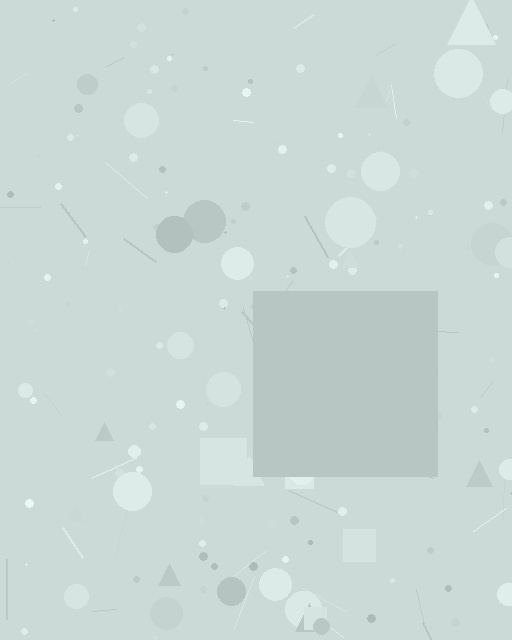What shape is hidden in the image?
A square is hidden in the image.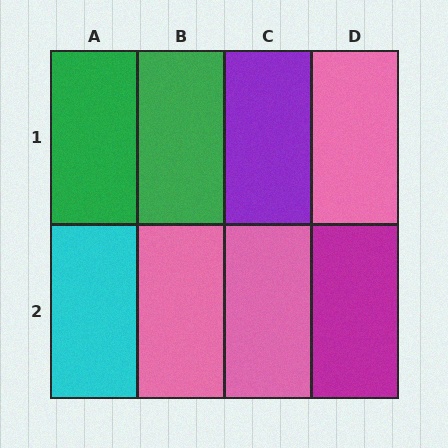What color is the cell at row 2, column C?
Pink.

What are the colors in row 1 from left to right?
Green, green, purple, pink.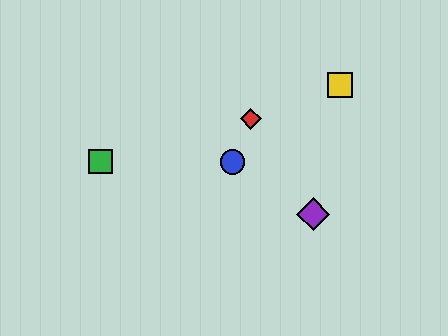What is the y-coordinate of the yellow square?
The yellow square is at y≈85.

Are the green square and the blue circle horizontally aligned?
Yes, both are at y≈162.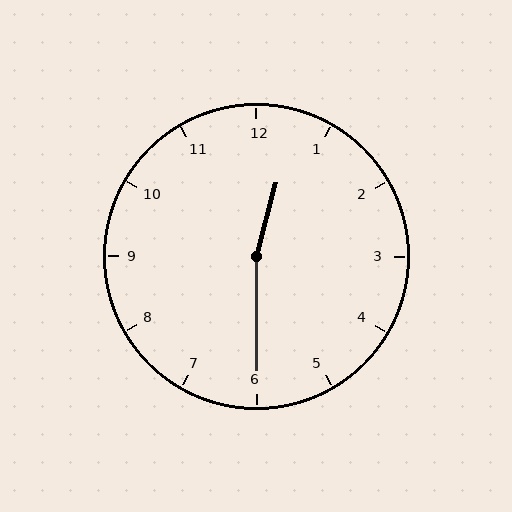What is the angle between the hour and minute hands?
Approximately 165 degrees.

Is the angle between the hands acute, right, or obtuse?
It is obtuse.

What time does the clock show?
12:30.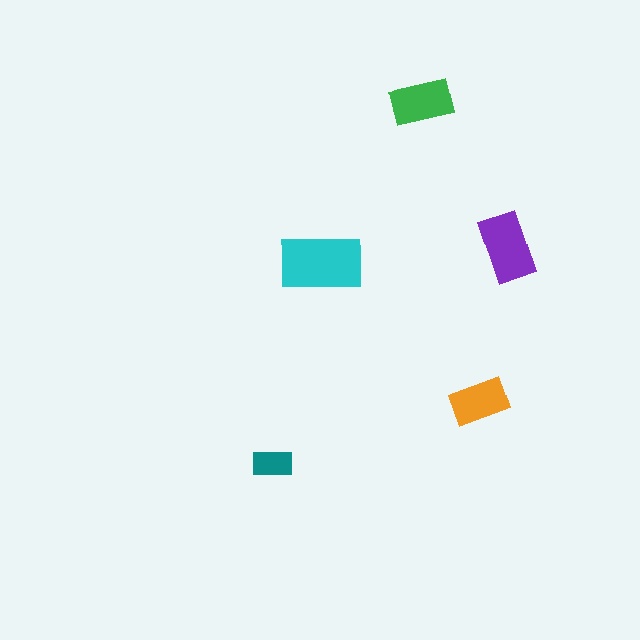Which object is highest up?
The green rectangle is topmost.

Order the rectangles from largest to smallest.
the cyan one, the purple one, the green one, the orange one, the teal one.